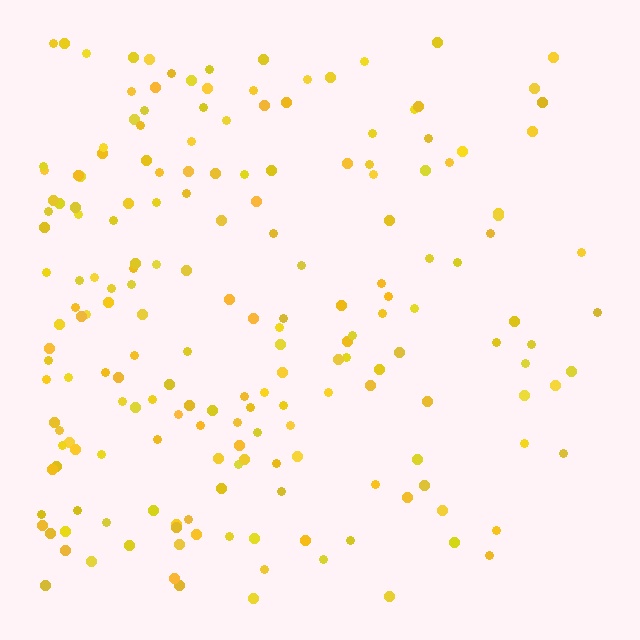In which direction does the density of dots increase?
From right to left, with the left side densest.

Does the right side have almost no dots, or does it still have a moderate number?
Still a moderate number, just noticeably fewer than the left.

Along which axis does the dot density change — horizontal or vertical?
Horizontal.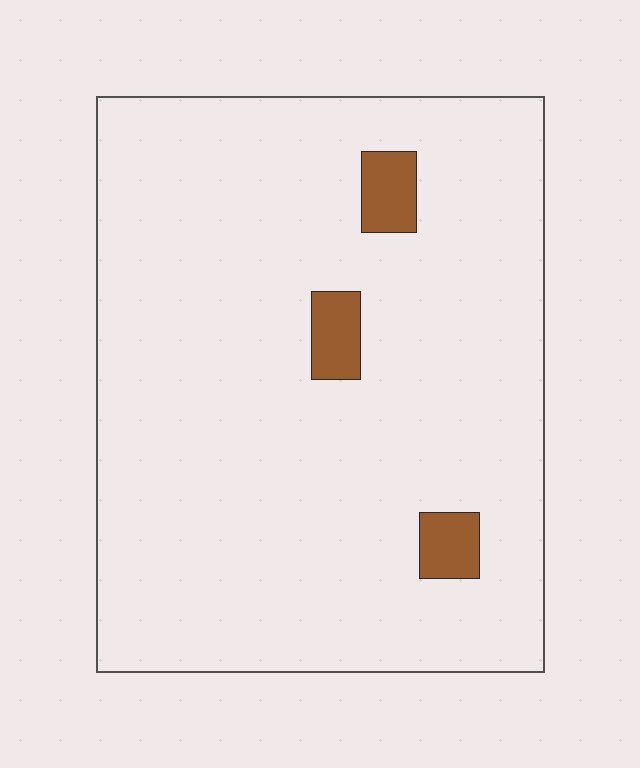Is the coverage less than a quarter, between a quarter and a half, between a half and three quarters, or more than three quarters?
Less than a quarter.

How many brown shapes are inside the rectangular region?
3.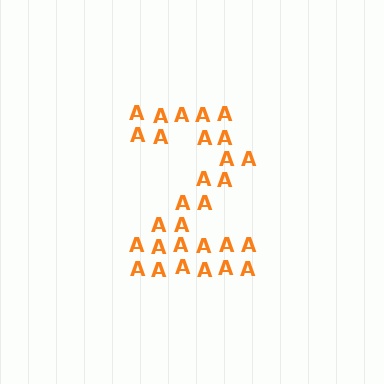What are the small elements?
The small elements are letter A's.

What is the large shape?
The large shape is the digit 2.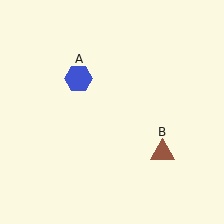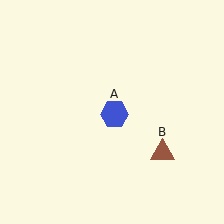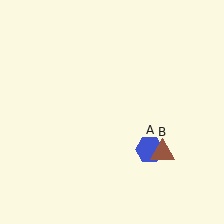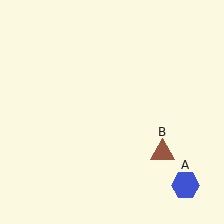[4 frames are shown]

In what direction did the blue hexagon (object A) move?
The blue hexagon (object A) moved down and to the right.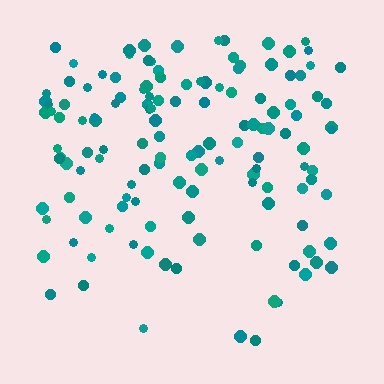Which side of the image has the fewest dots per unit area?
The bottom.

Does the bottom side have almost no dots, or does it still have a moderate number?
Still a moderate number, just noticeably fewer than the top.